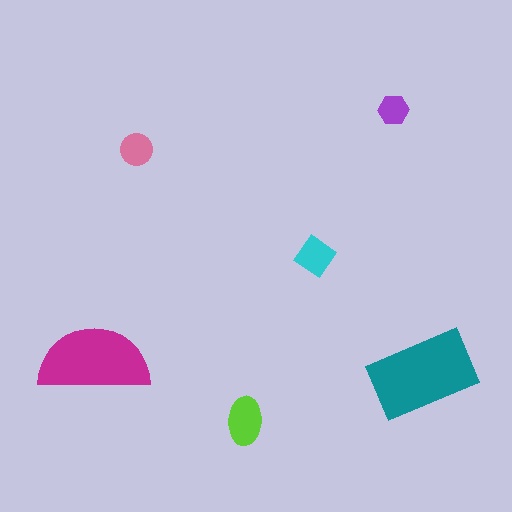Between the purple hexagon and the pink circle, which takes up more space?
The pink circle.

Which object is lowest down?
The lime ellipse is bottommost.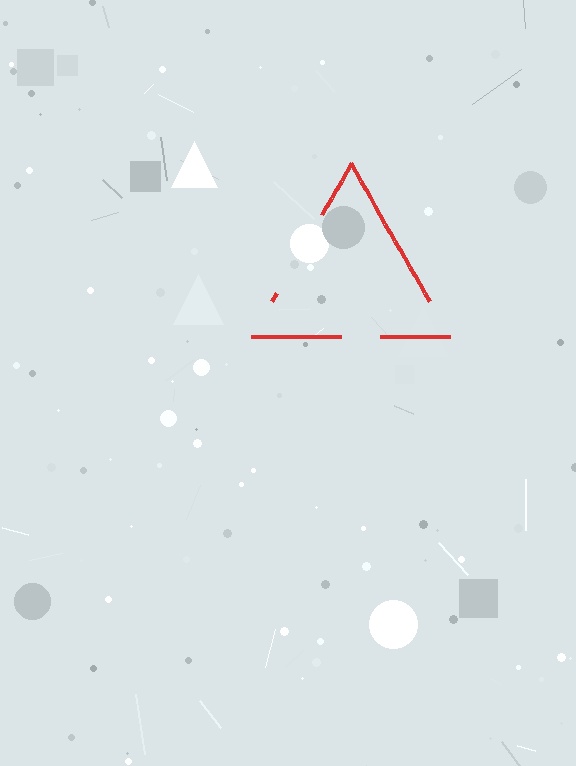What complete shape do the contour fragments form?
The contour fragments form a triangle.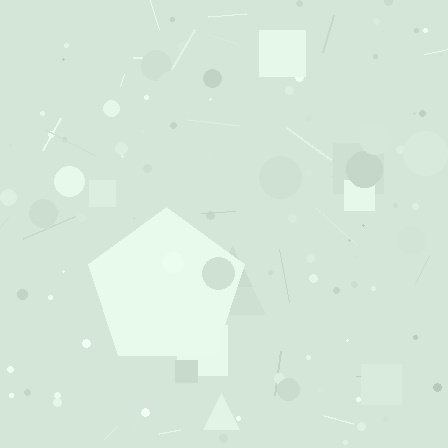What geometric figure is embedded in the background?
A pentagon is embedded in the background.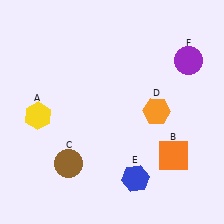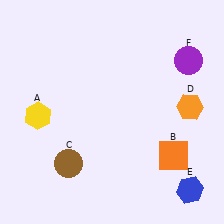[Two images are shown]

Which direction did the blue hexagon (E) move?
The blue hexagon (E) moved right.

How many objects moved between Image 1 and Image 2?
2 objects moved between the two images.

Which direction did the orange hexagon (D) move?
The orange hexagon (D) moved right.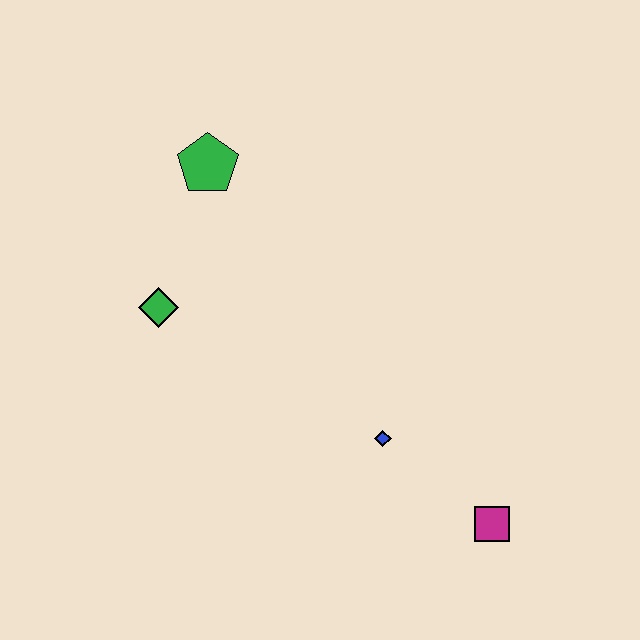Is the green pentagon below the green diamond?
No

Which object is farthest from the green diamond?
The magenta square is farthest from the green diamond.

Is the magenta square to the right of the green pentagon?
Yes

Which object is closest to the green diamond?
The green pentagon is closest to the green diamond.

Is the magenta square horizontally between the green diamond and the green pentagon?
No